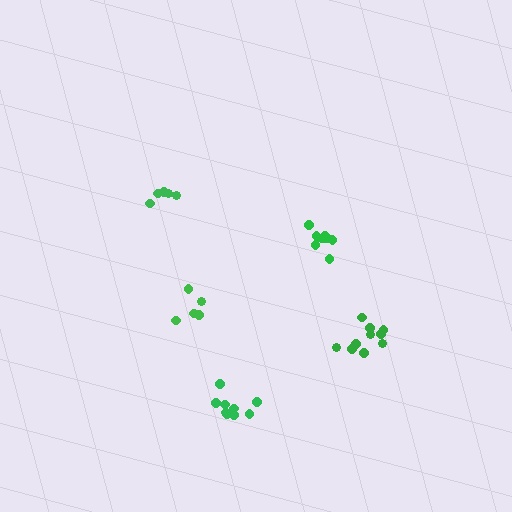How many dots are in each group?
Group 1: 9 dots, Group 2: 9 dots, Group 3: 5 dots, Group 4: 5 dots, Group 5: 10 dots (38 total).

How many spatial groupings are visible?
There are 5 spatial groupings.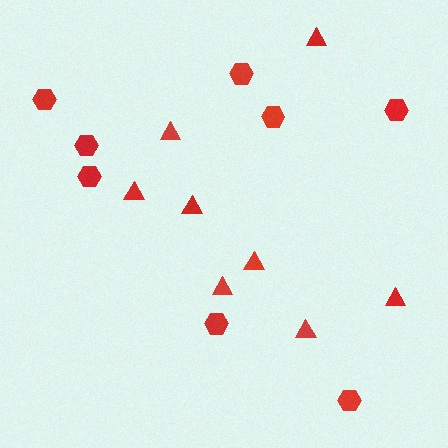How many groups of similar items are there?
There are 2 groups: one group of hexagons (8) and one group of triangles (8).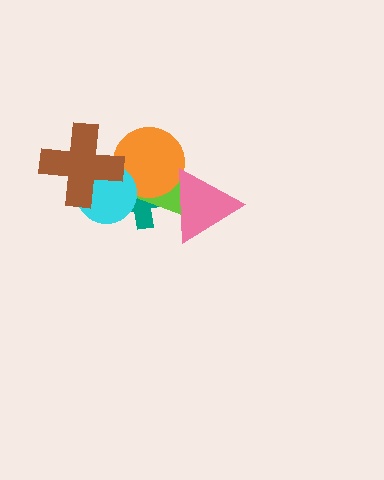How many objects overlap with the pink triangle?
3 objects overlap with the pink triangle.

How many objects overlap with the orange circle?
5 objects overlap with the orange circle.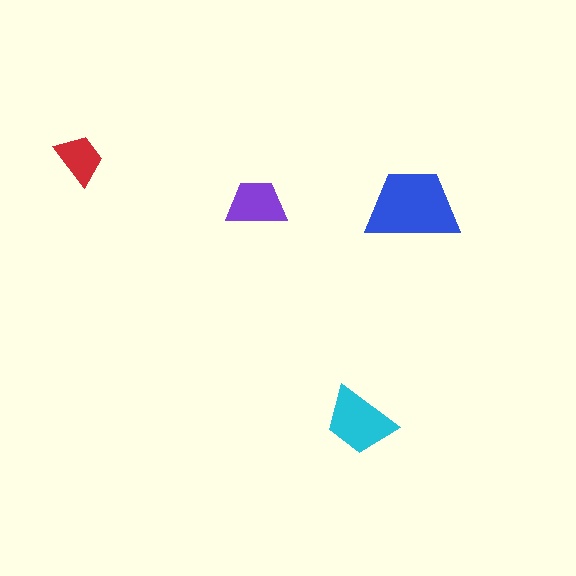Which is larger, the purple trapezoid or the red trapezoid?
The purple one.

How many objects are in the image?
There are 4 objects in the image.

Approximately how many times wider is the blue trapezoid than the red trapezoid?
About 2 times wider.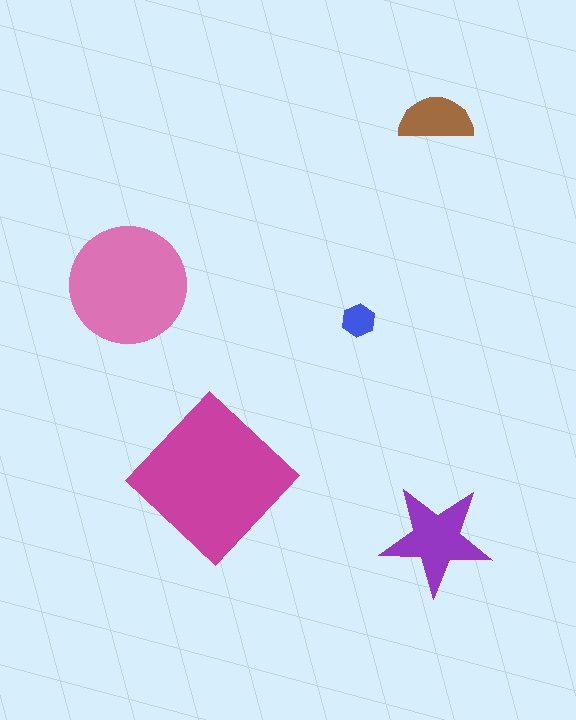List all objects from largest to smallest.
The magenta diamond, the pink circle, the purple star, the brown semicircle, the blue hexagon.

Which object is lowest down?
The purple star is bottommost.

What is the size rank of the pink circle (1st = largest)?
2nd.